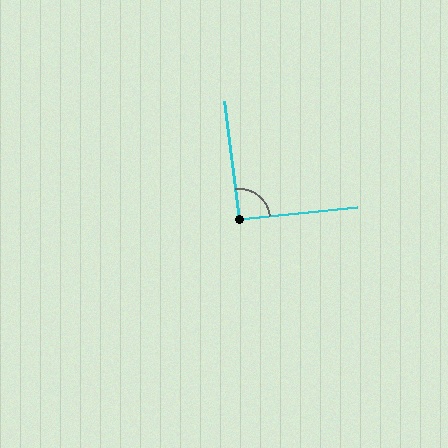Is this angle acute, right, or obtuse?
It is approximately a right angle.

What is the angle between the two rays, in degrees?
Approximately 92 degrees.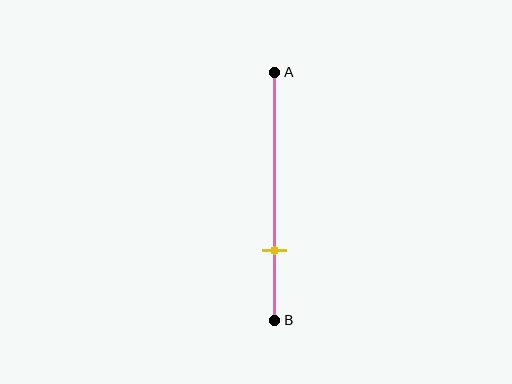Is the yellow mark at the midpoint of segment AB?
No, the mark is at about 70% from A, not at the 50% midpoint.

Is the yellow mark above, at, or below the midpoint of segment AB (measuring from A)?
The yellow mark is below the midpoint of segment AB.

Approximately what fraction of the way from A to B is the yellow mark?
The yellow mark is approximately 70% of the way from A to B.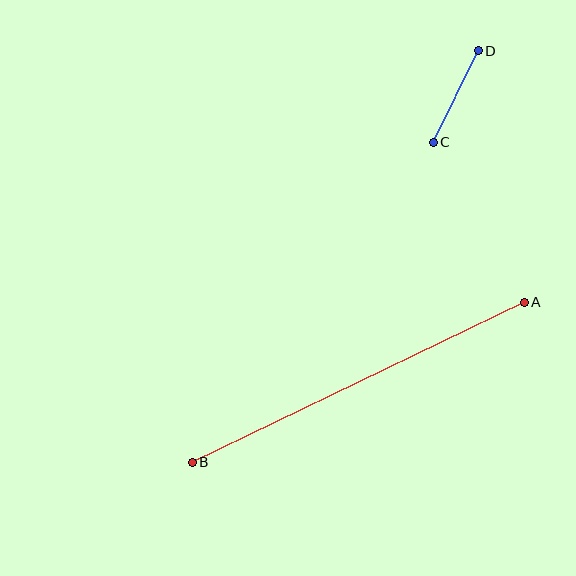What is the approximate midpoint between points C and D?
The midpoint is at approximately (456, 97) pixels.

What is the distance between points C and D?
The distance is approximately 102 pixels.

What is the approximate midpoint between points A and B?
The midpoint is at approximately (358, 382) pixels.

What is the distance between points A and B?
The distance is approximately 369 pixels.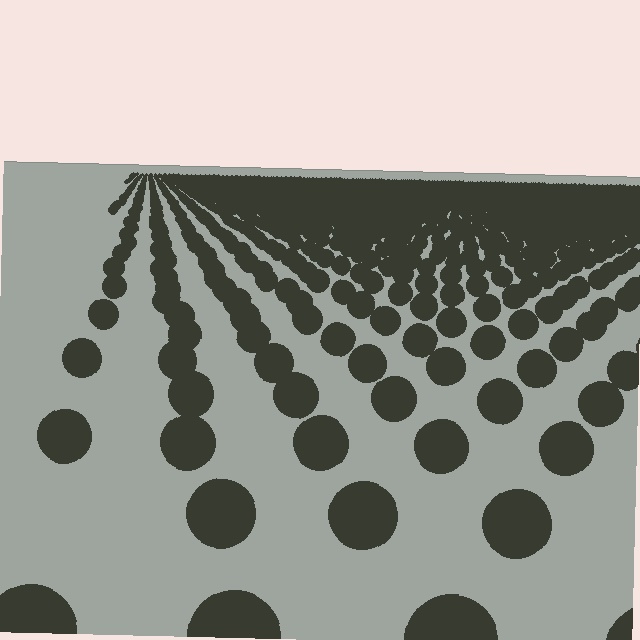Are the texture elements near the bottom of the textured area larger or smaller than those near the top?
Larger. Near the bottom, elements are closer to the viewer and appear at a bigger on-screen size.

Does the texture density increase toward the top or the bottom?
Density increases toward the top.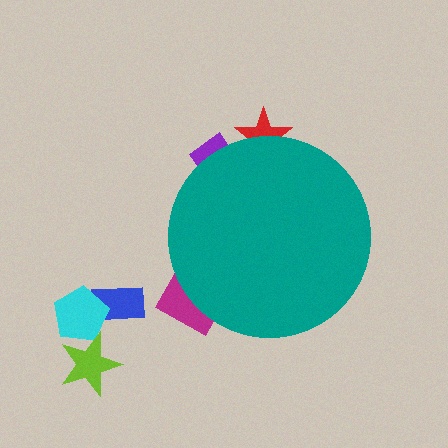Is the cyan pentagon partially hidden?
No, the cyan pentagon is fully visible.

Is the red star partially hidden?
Yes, the red star is partially hidden behind the teal circle.